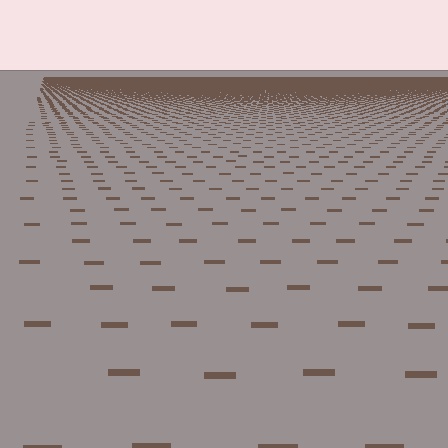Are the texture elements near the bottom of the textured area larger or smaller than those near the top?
Larger. Near the bottom, elements are closer to the viewer and appear at a bigger on-screen size.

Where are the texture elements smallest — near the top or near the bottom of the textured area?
Near the top.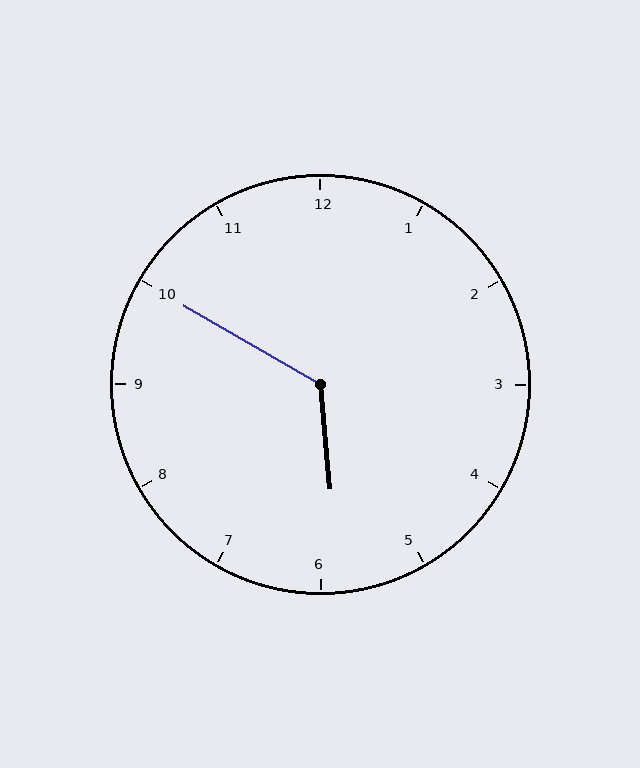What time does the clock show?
5:50.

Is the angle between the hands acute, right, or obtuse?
It is obtuse.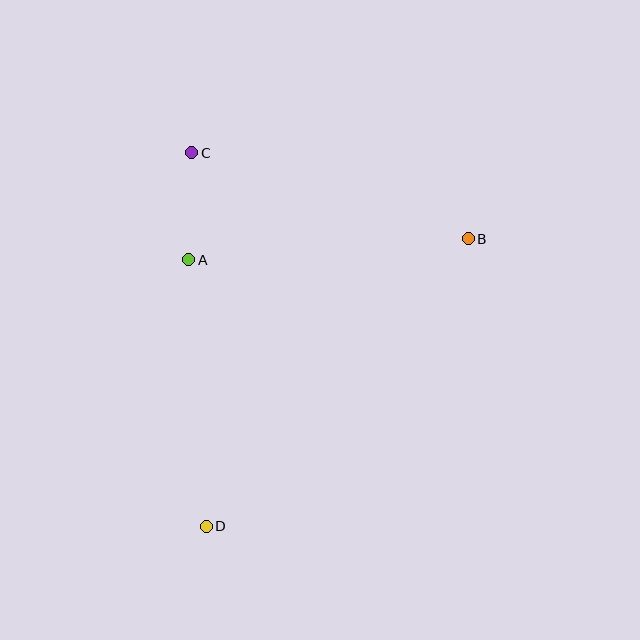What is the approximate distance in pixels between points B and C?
The distance between B and C is approximately 290 pixels.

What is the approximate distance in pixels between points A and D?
The distance between A and D is approximately 267 pixels.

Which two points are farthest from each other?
Points B and D are farthest from each other.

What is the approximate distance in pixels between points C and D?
The distance between C and D is approximately 374 pixels.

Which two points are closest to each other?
Points A and C are closest to each other.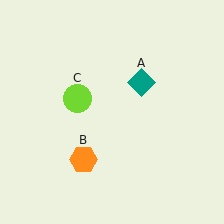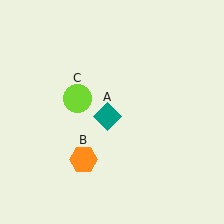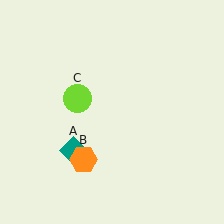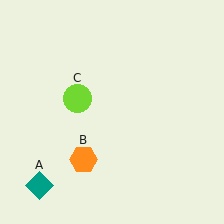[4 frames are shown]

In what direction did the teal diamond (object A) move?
The teal diamond (object A) moved down and to the left.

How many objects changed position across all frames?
1 object changed position: teal diamond (object A).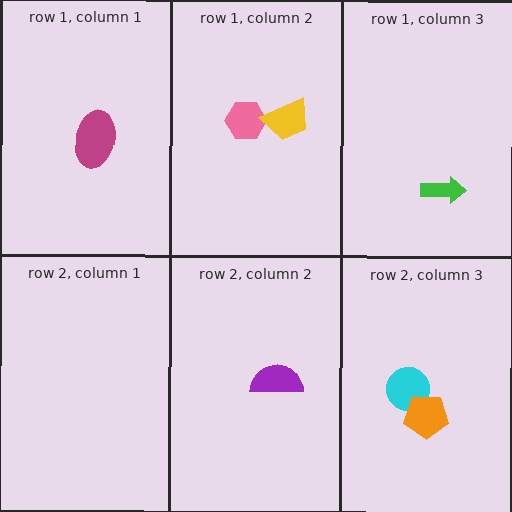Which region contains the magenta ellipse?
The row 1, column 1 region.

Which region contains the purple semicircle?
The row 2, column 2 region.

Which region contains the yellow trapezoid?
The row 1, column 2 region.